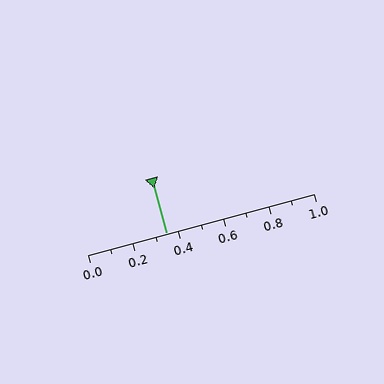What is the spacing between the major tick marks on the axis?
The major ticks are spaced 0.2 apart.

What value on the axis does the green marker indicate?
The marker indicates approximately 0.35.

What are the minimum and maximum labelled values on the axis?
The axis runs from 0.0 to 1.0.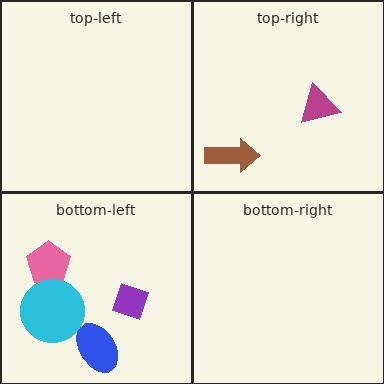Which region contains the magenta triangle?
The top-right region.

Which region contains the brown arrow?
The top-right region.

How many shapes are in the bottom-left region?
4.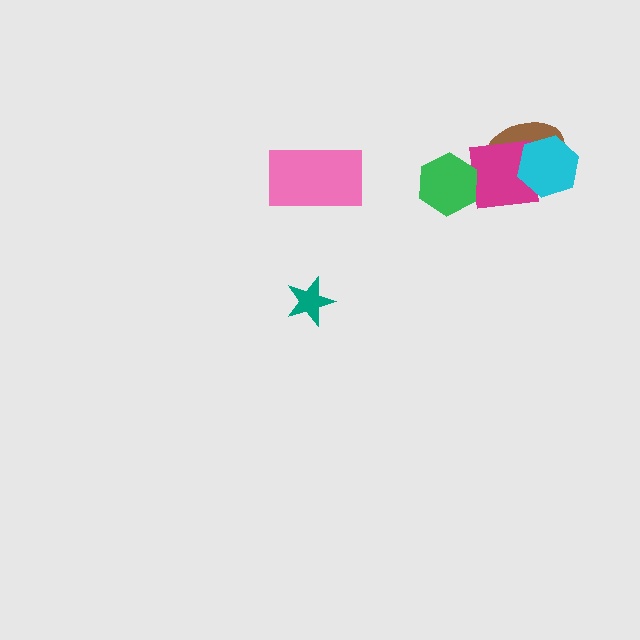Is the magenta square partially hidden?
Yes, it is partially covered by another shape.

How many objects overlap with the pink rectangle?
0 objects overlap with the pink rectangle.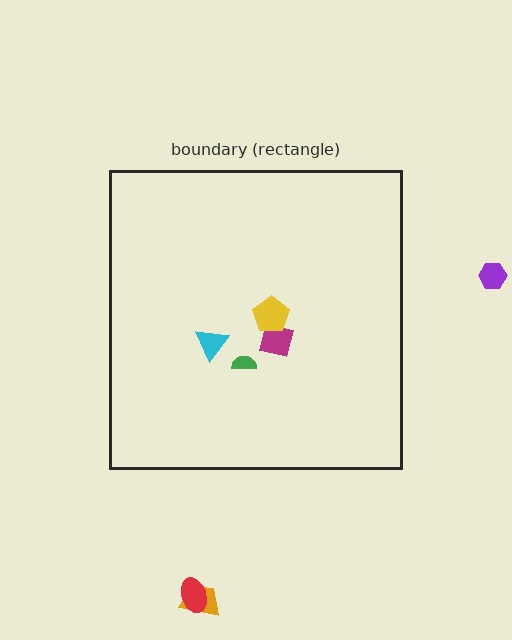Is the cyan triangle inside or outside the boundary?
Inside.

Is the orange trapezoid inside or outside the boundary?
Outside.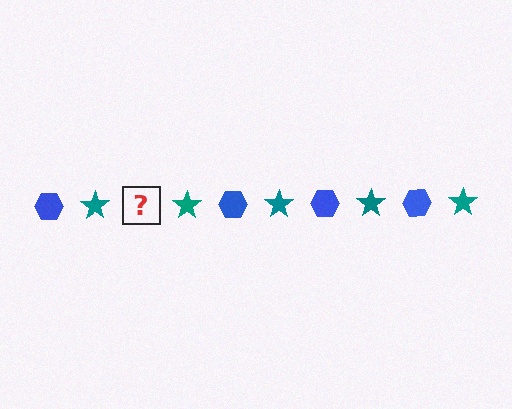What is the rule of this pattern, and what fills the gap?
The rule is that the pattern alternates between blue hexagon and teal star. The gap should be filled with a blue hexagon.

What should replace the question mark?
The question mark should be replaced with a blue hexagon.